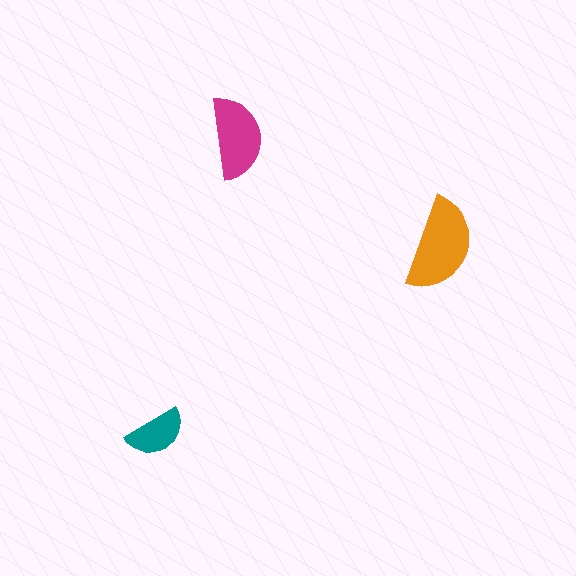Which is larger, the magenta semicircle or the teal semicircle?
The magenta one.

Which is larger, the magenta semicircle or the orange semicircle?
The orange one.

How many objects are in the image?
There are 3 objects in the image.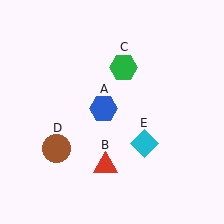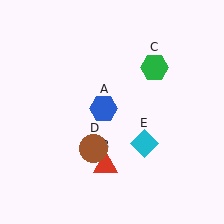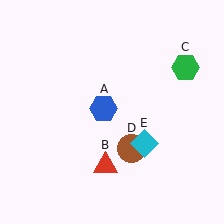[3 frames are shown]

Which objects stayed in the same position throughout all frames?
Blue hexagon (object A) and red triangle (object B) and cyan diamond (object E) remained stationary.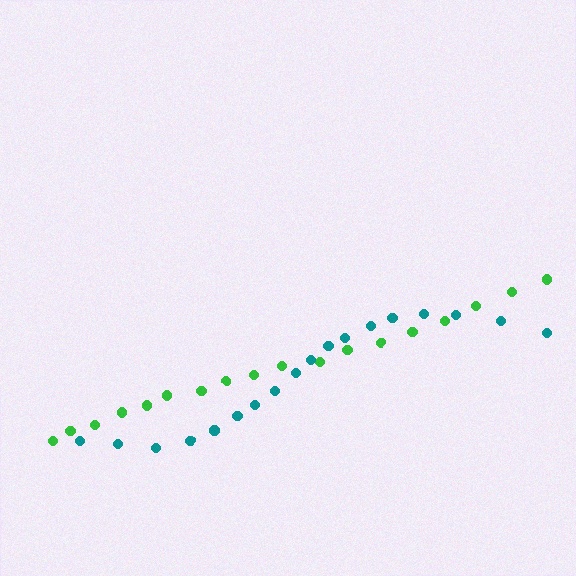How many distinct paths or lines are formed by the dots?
There are 2 distinct paths.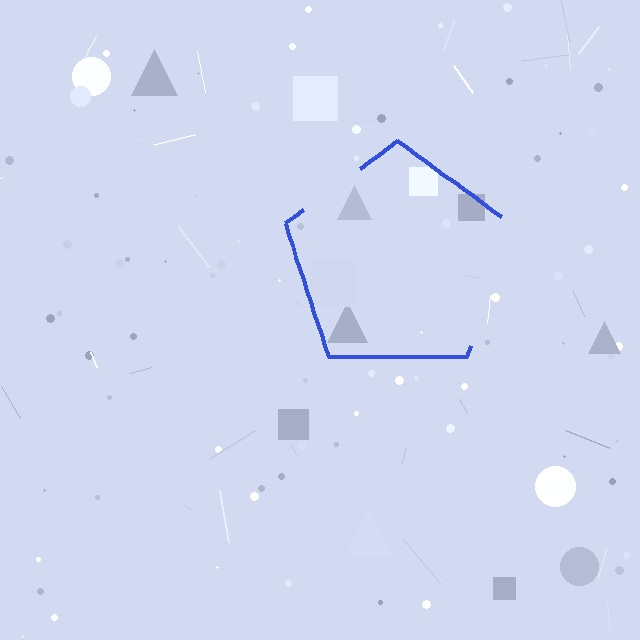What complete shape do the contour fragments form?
The contour fragments form a pentagon.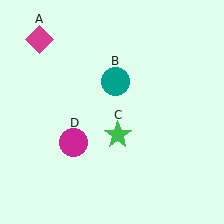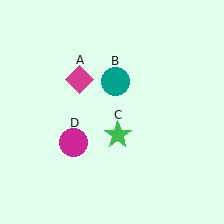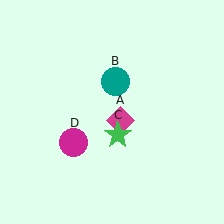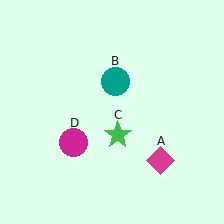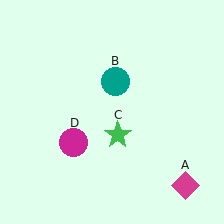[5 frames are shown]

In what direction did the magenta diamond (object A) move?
The magenta diamond (object A) moved down and to the right.